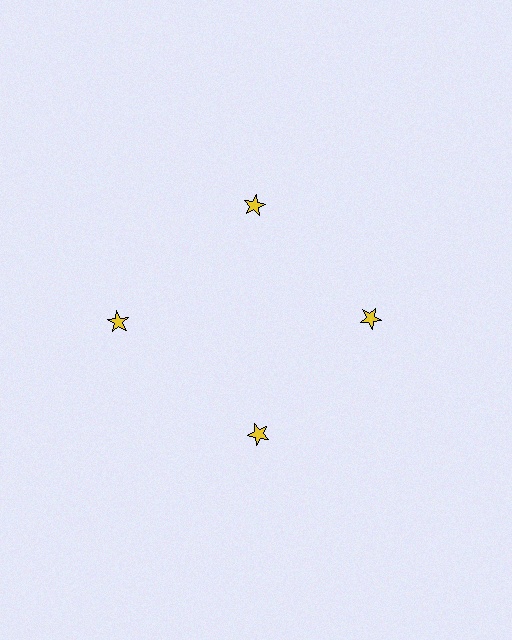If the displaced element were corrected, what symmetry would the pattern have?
It would have 4-fold rotational symmetry — the pattern would map onto itself every 90 degrees.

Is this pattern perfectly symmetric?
No. The 4 yellow stars are arranged in a ring, but one element near the 9 o'clock position is pushed outward from the center, breaking the 4-fold rotational symmetry.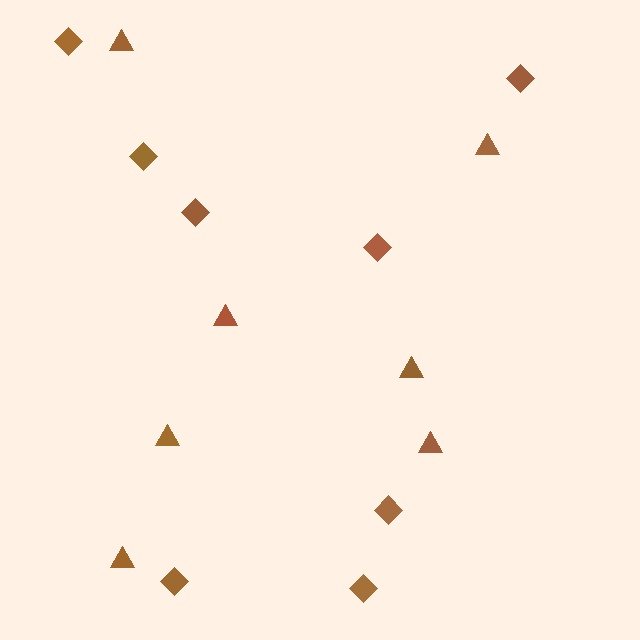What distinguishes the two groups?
There are 2 groups: one group of triangles (7) and one group of diamonds (8).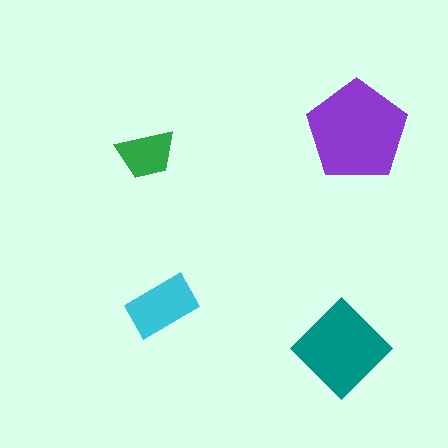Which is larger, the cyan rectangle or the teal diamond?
The teal diamond.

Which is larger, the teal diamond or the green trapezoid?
The teal diamond.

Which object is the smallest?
The green trapezoid.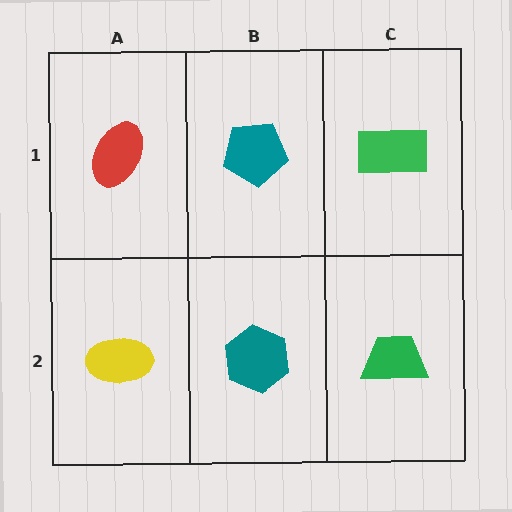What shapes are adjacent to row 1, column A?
A yellow ellipse (row 2, column A), a teal pentagon (row 1, column B).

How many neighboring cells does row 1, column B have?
3.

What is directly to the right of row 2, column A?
A teal hexagon.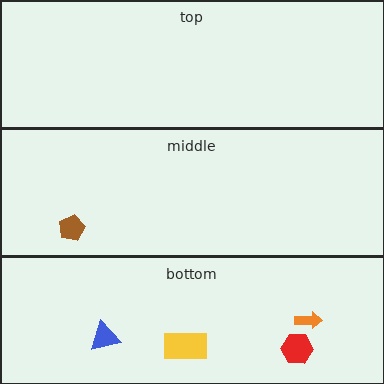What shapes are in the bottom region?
The blue triangle, the yellow rectangle, the red hexagon, the orange arrow.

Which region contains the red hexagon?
The bottom region.